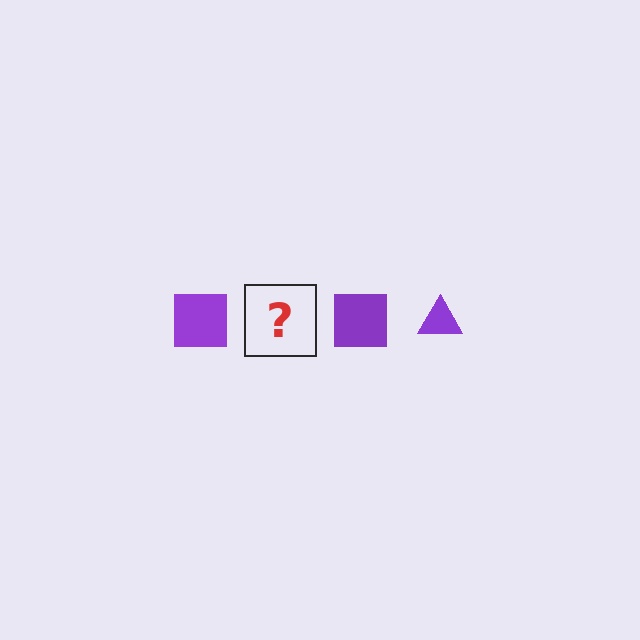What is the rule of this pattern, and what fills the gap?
The rule is that the pattern cycles through square, triangle shapes in purple. The gap should be filled with a purple triangle.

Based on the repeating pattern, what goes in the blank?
The blank should be a purple triangle.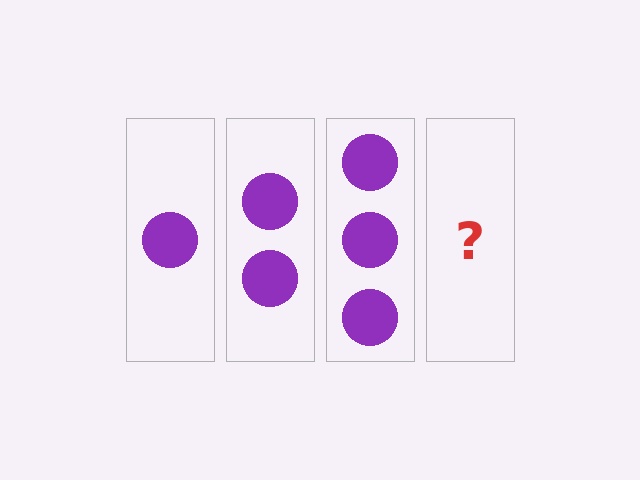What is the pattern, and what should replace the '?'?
The pattern is that each step adds one more circle. The '?' should be 4 circles.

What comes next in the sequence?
The next element should be 4 circles.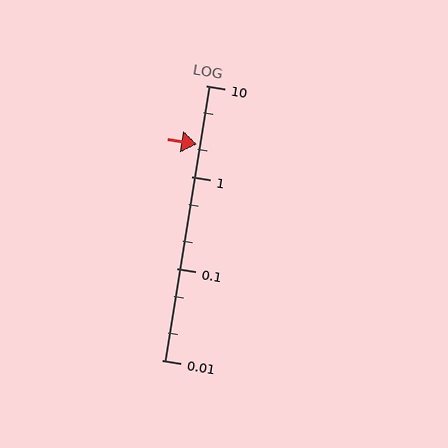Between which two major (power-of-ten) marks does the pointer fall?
The pointer is between 1 and 10.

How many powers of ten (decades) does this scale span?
The scale spans 3 decades, from 0.01 to 10.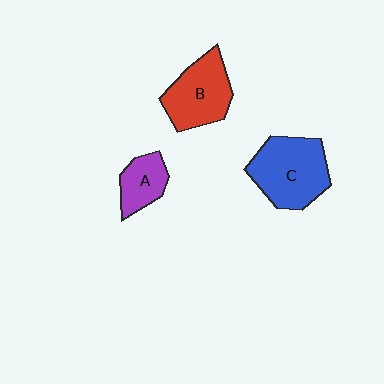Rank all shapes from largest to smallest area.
From largest to smallest: C (blue), B (red), A (purple).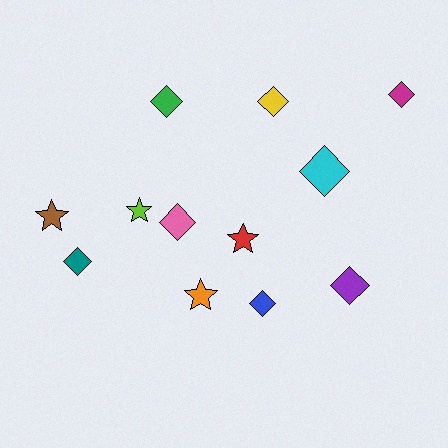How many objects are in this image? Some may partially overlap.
There are 12 objects.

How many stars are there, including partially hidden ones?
There are 4 stars.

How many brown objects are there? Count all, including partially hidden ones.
There is 1 brown object.